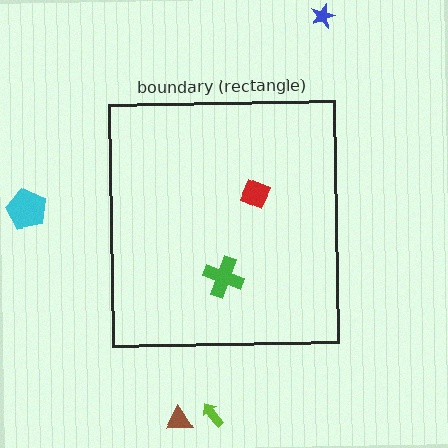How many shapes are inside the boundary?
2 inside, 4 outside.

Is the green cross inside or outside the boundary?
Inside.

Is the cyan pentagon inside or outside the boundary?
Outside.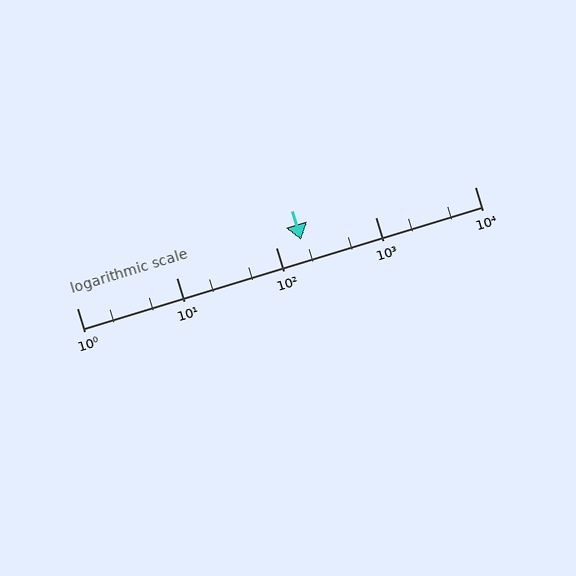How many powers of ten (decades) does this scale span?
The scale spans 4 decades, from 1 to 10000.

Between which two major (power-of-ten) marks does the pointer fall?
The pointer is between 100 and 1000.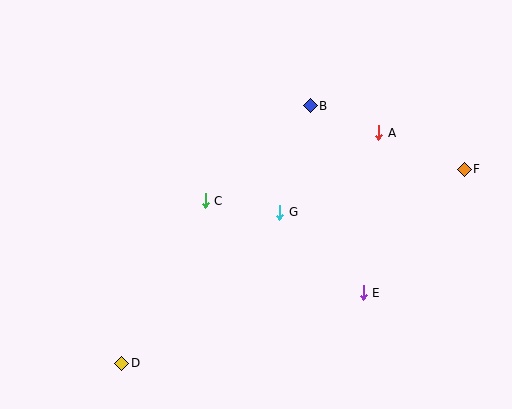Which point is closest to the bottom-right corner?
Point E is closest to the bottom-right corner.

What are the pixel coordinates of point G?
Point G is at (280, 212).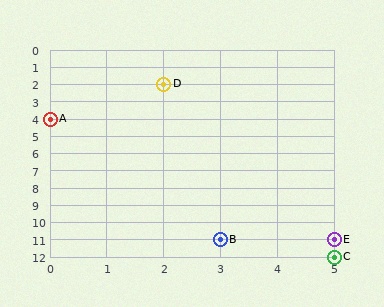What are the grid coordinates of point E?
Point E is at grid coordinates (5, 11).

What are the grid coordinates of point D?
Point D is at grid coordinates (2, 2).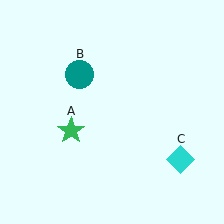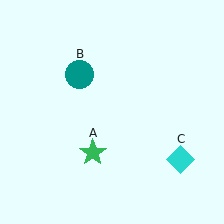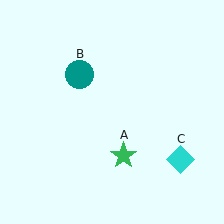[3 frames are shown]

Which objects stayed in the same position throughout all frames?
Teal circle (object B) and cyan diamond (object C) remained stationary.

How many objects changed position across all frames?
1 object changed position: green star (object A).